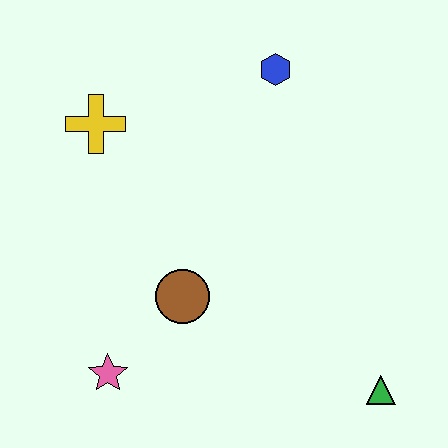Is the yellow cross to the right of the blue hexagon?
No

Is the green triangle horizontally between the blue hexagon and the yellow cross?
No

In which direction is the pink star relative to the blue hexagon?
The pink star is below the blue hexagon.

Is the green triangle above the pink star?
No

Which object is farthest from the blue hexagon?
The pink star is farthest from the blue hexagon.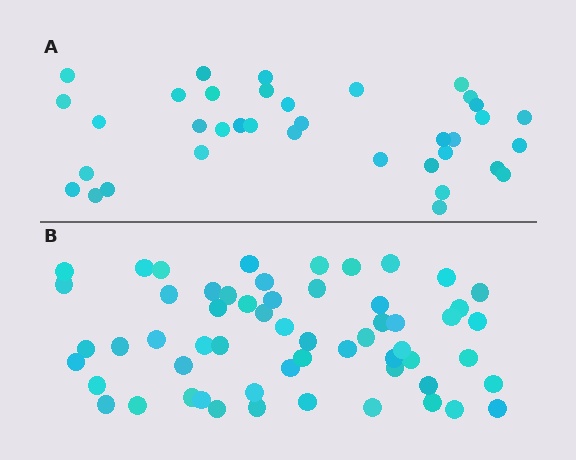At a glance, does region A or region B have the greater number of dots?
Region B (the bottom region) has more dots.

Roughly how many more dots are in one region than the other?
Region B has approximately 20 more dots than region A.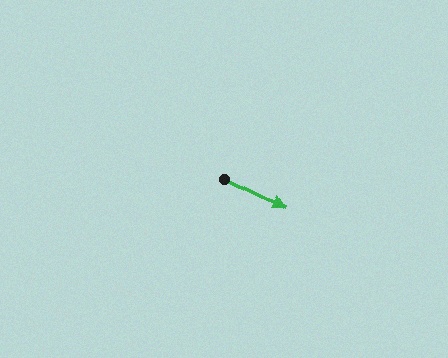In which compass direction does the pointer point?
Southeast.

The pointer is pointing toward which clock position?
Roughly 4 o'clock.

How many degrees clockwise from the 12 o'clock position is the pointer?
Approximately 116 degrees.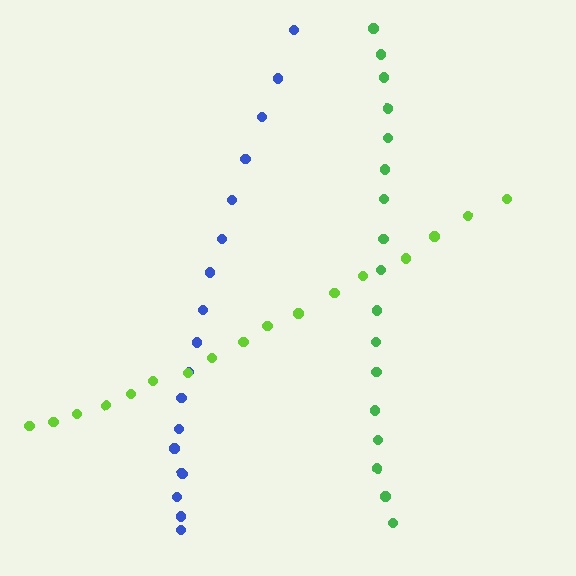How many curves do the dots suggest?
There are 3 distinct paths.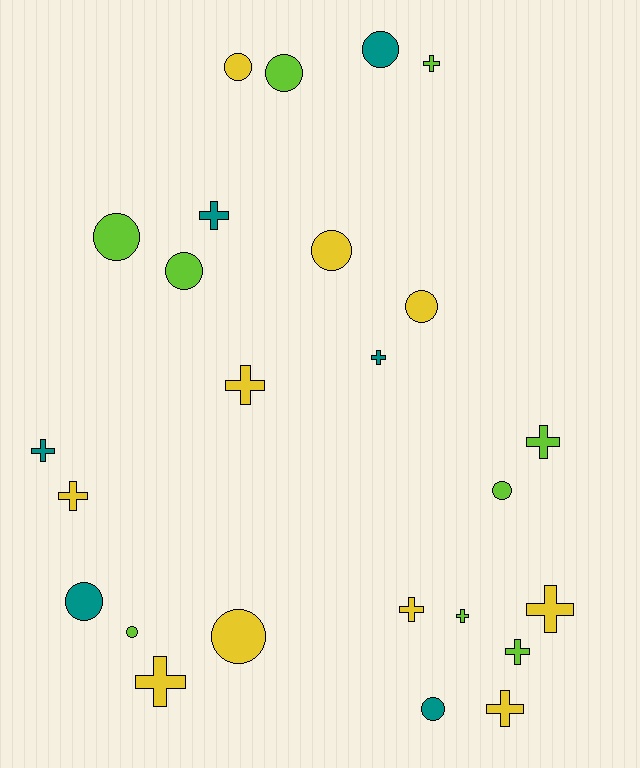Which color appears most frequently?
Yellow, with 10 objects.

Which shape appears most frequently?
Cross, with 13 objects.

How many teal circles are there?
There are 3 teal circles.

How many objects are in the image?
There are 25 objects.